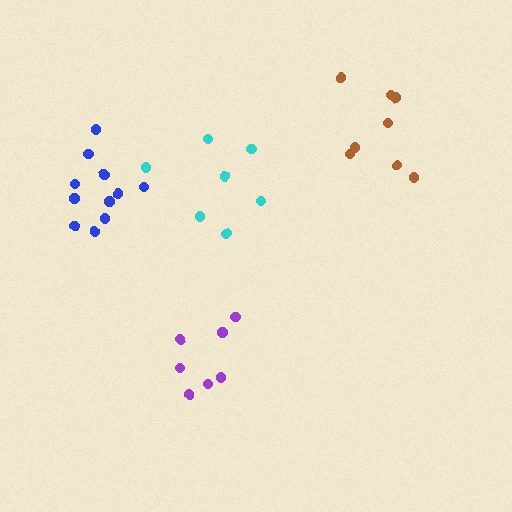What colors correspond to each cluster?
The clusters are colored: cyan, brown, purple, blue.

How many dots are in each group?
Group 1: 7 dots, Group 2: 8 dots, Group 3: 7 dots, Group 4: 11 dots (33 total).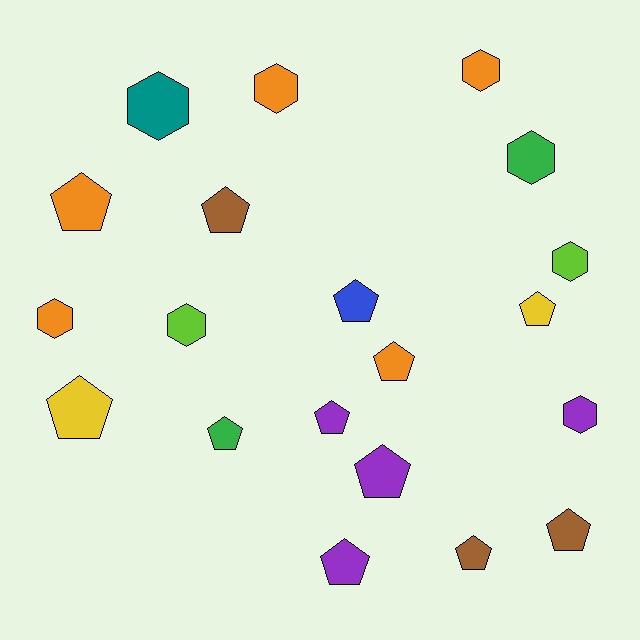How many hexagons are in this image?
There are 8 hexagons.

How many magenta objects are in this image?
There are no magenta objects.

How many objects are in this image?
There are 20 objects.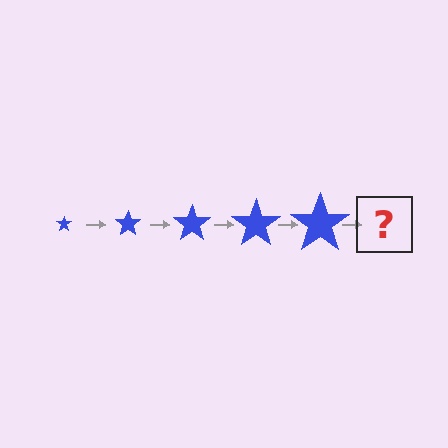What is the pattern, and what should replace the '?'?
The pattern is that the star gets progressively larger each step. The '?' should be a blue star, larger than the previous one.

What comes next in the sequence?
The next element should be a blue star, larger than the previous one.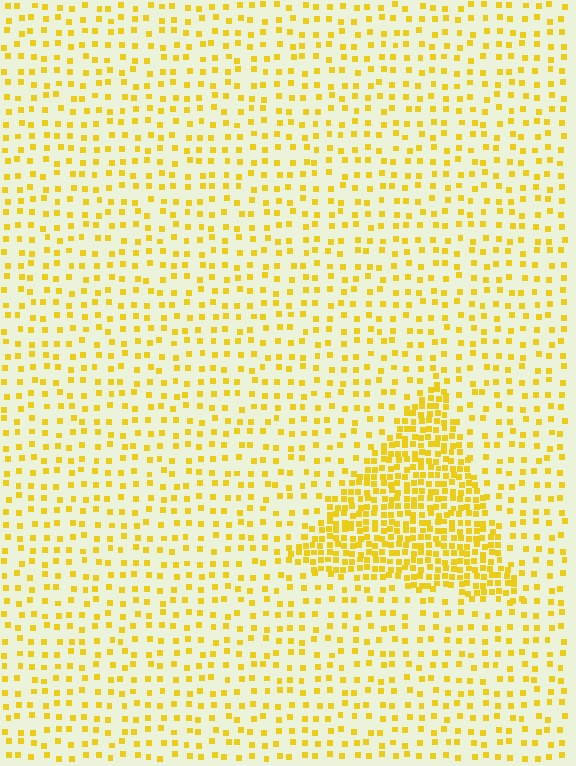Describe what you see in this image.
The image contains small yellow elements arranged at two different densities. A triangle-shaped region is visible where the elements are more densely packed than the surrounding area.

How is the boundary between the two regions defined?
The boundary is defined by a change in element density (approximately 2.8x ratio). All elements are the same color, size, and shape.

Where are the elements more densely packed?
The elements are more densely packed inside the triangle boundary.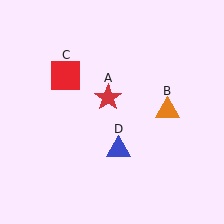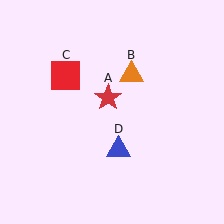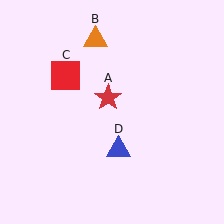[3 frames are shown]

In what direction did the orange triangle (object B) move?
The orange triangle (object B) moved up and to the left.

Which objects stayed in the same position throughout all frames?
Red star (object A) and red square (object C) and blue triangle (object D) remained stationary.